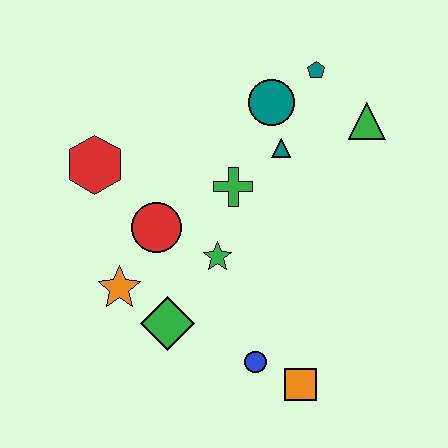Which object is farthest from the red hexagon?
The orange square is farthest from the red hexagon.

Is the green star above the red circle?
No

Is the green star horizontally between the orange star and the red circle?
No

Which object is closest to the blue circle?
The orange square is closest to the blue circle.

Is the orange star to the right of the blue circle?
No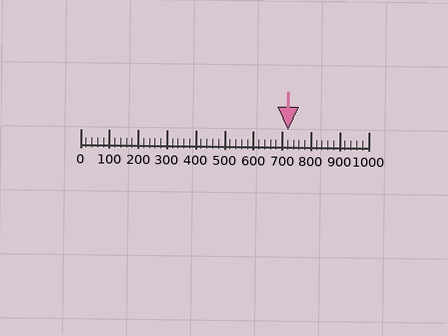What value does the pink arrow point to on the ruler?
The pink arrow points to approximately 721.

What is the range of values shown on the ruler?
The ruler shows values from 0 to 1000.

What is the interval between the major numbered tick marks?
The major tick marks are spaced 100 units apart.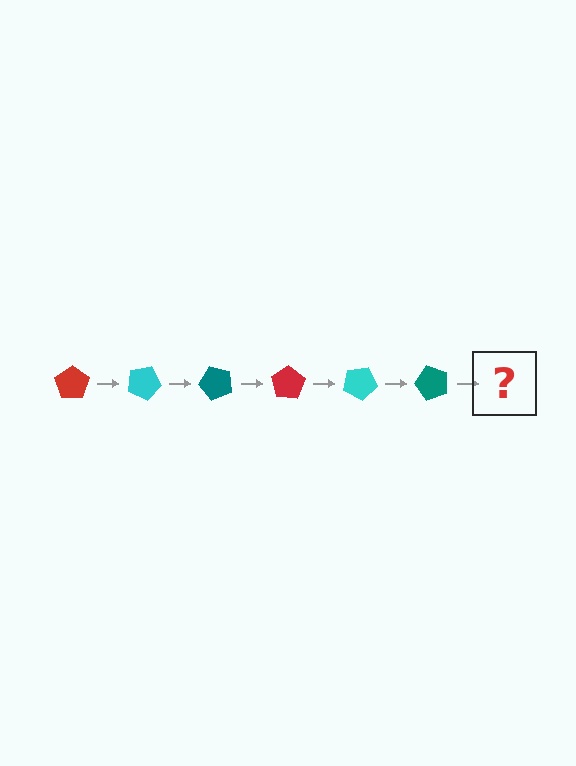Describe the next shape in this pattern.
It should be a red pentagon, rotated 150 degrees from the start.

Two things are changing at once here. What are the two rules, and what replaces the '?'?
The two rules are that it rotates 25 degrees each step and the color cycles through red, cyan, and teal. The '?' should be a red pentagon, rotated 150 degrees from the start.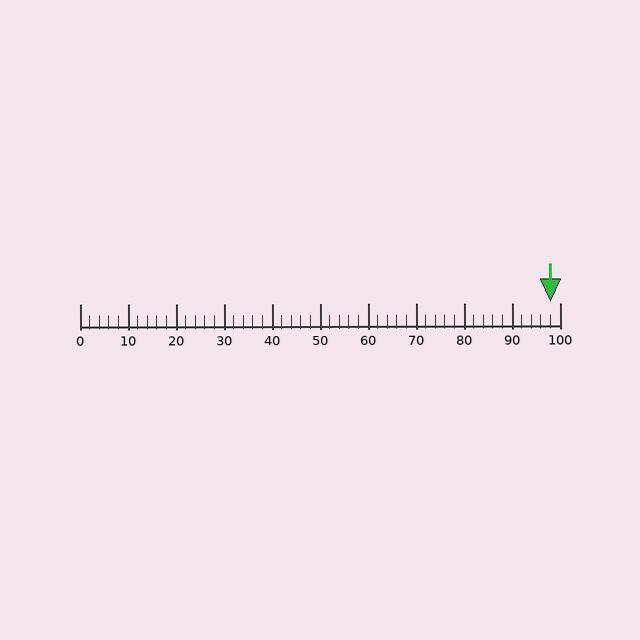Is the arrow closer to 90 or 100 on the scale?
The arrow is closer to 100.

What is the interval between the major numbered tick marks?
The major tick marks are spaced 10 units apart.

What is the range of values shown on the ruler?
The ruler shows values from 0 to 100.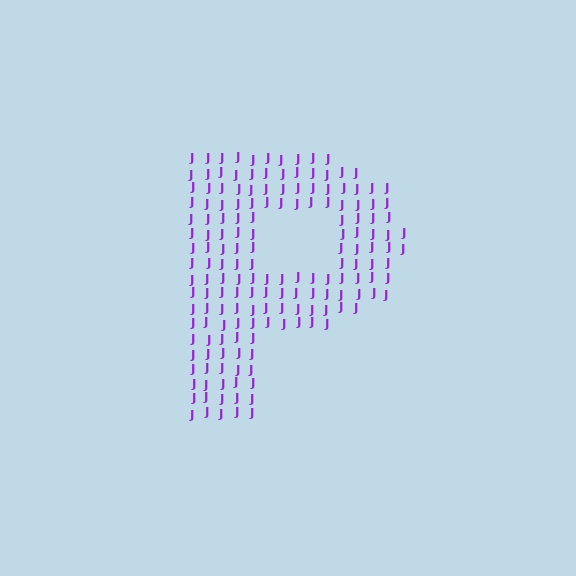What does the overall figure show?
The overall figure shows the letter P.